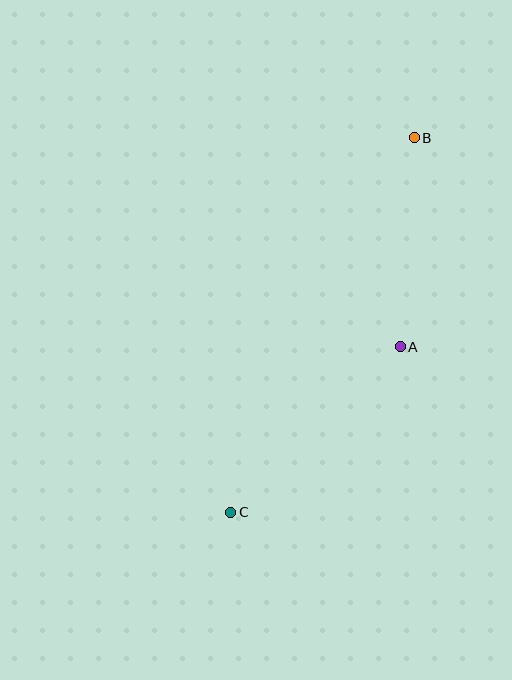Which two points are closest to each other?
Points A and B are closest to each other.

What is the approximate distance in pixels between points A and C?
The distance between A and C is approximately 237 pixels.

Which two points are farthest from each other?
Points B and C are farthest from each other.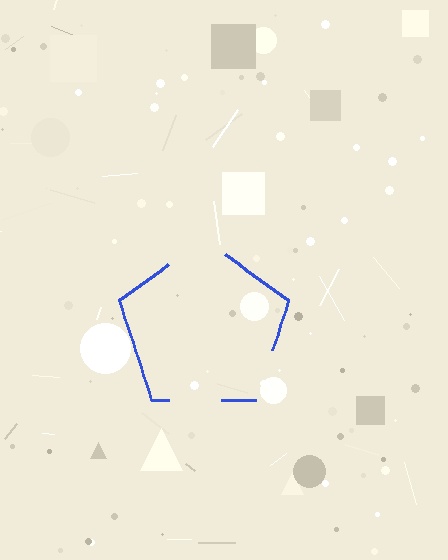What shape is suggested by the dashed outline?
The dashed outline suggests a pentagon.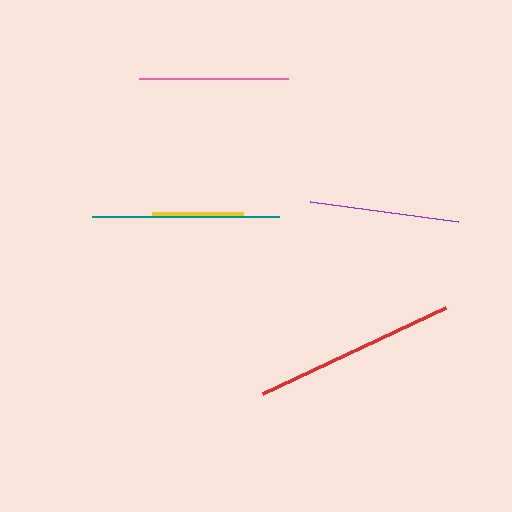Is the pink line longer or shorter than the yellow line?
The pink line is longer than the yellow line.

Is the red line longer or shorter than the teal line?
The red line is longer than the teal line.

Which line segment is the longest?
The red line is the longest at approximately 202 pixels.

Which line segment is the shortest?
The yellow line is the shortest at approximately 92 pixels.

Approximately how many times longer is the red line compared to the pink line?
The red line is approximately 1.4 times the length of the pink line.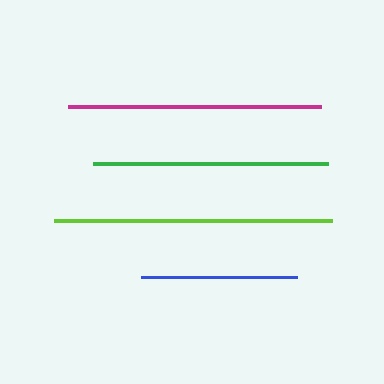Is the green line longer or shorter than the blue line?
The green line is longer than the blue line.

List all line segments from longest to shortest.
From longest to shortest: lime, magenta, green, blue.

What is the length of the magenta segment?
The magenta segment is approximately 254 pixels long.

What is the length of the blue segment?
The blue segment is approximately 156 pixels long.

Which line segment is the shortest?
The blue line is the shortest at approximately 156 pixels.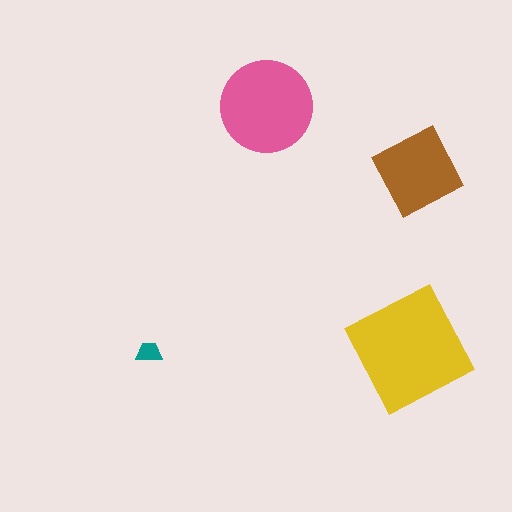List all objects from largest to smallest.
The yellow square, the pink circle, the brown diamond, the teal trapezoid.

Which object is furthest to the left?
The teal trapezoid is leftmost.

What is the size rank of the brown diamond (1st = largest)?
3rd.